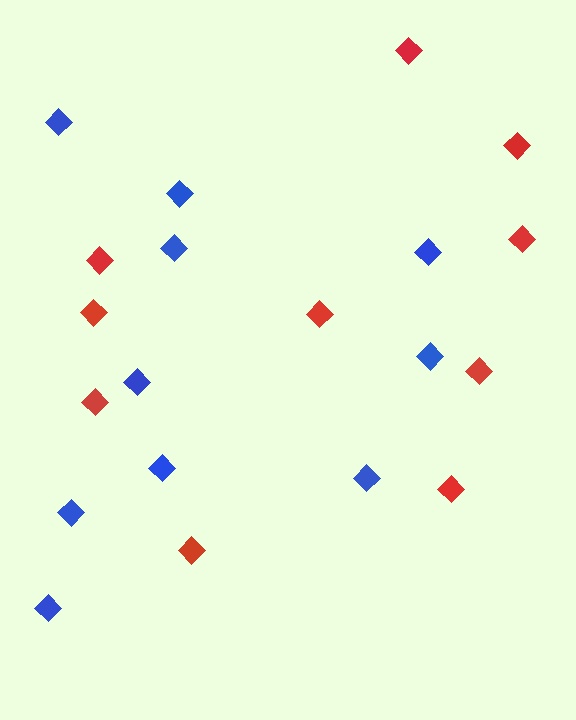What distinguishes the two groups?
There are 2 groups: one group of red diamonds (10) and one group of blue diamonds (10).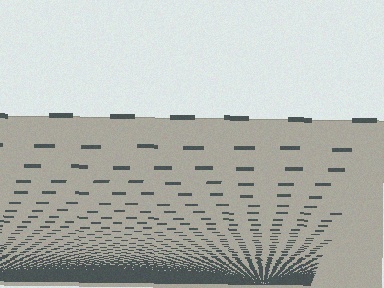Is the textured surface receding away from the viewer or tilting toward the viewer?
The surface appears to tilt toward the viewer. Texture elements get larger and sparser toward the top.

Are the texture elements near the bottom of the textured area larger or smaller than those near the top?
Smaller. The gradient is inverted — elements near the bottom are smaller and denser.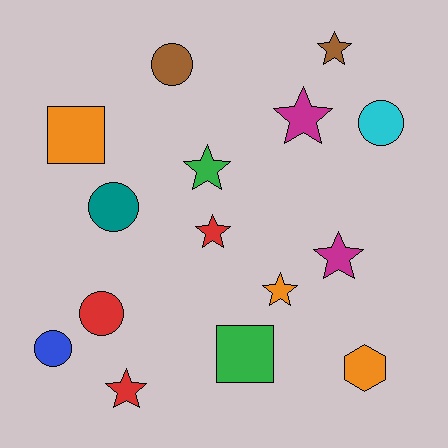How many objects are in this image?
There are 15 objects.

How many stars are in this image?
There are 7 stars.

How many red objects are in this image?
There are 3 red objects.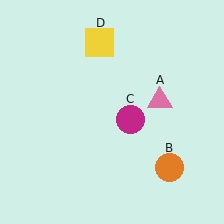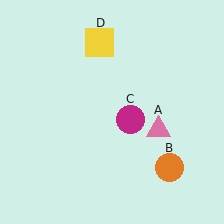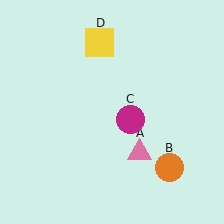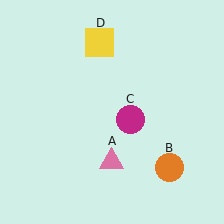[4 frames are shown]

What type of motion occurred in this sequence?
The pink triangle (object A) rotated clockwise around the center of the scene.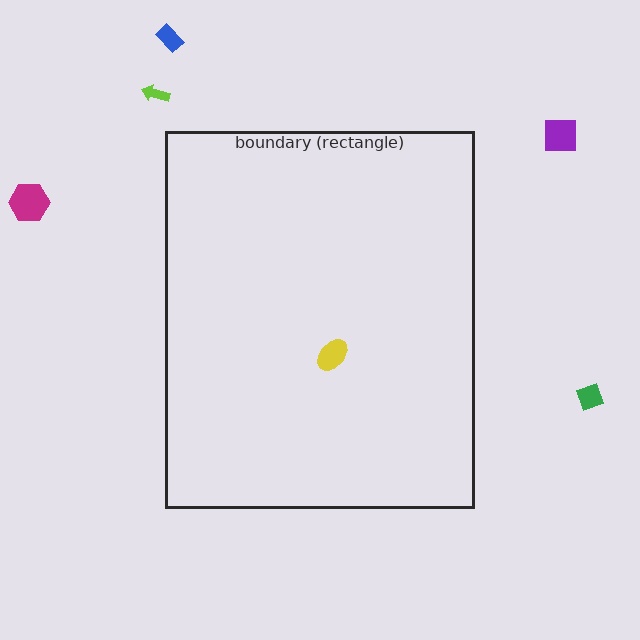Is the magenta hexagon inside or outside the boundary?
Outside.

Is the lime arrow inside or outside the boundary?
Outside.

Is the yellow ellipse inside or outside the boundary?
Inside.